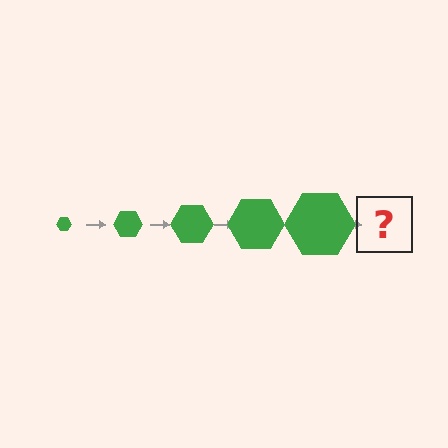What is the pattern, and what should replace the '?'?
The pattern is that the hexagon gets progressively larger each step. The '?' should be a green hexagon, larger than the previous one.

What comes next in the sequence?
The next element should be a green hexagon, larger than the previous one.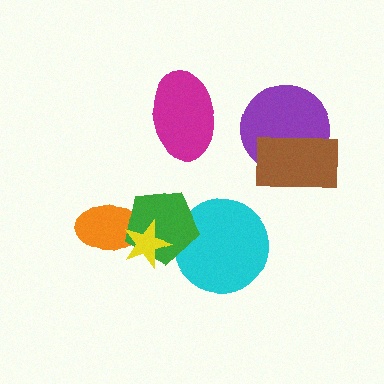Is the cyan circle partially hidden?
Yes, it is partially covered by another shape.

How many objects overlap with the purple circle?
1 object overlaps with the purple circle.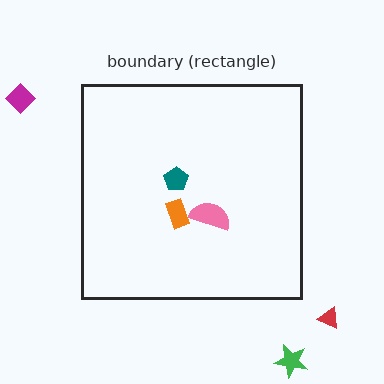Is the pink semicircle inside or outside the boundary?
Inside.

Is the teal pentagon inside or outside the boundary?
Inside.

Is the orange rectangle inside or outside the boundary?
Inside.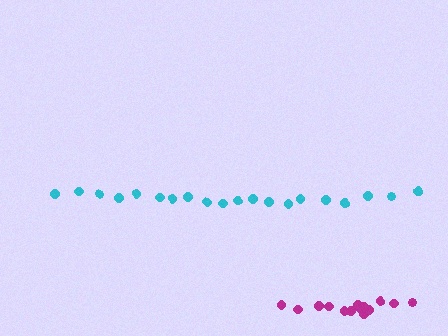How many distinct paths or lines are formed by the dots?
There are 2 distinct paths.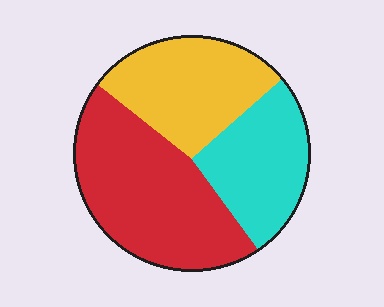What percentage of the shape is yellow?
Yellow covers around 30% of the shape.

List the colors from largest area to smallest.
From largest to smallest: red, yellow, cyan.